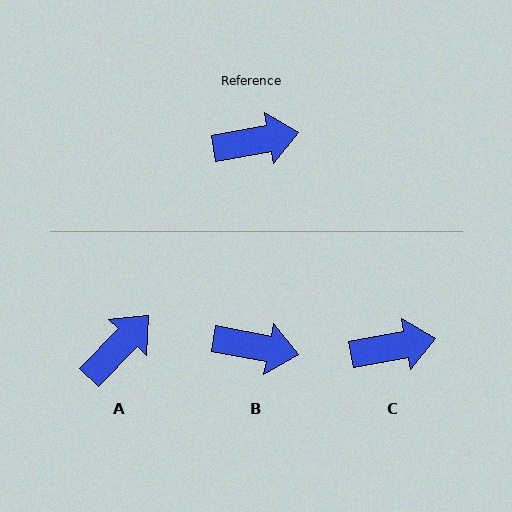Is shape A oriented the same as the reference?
No, it is off by about 36 degrees.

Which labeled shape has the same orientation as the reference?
C.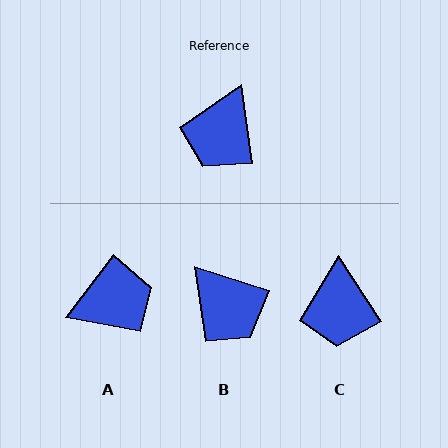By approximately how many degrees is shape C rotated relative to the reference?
Approximately 25 degrees counter-clockwise.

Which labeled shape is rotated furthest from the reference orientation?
A, about 135 degrees away.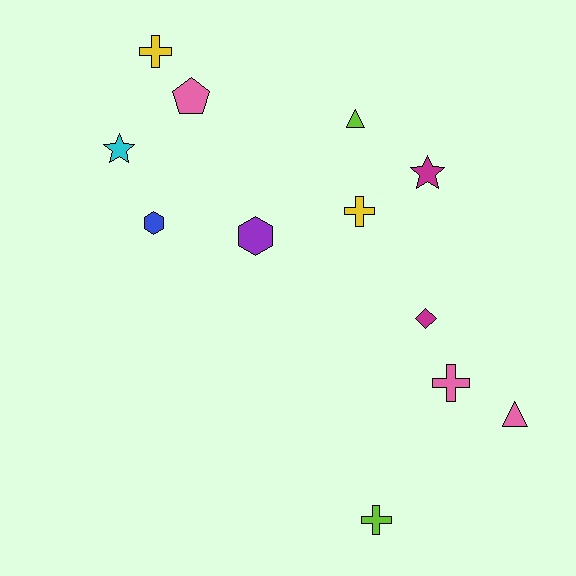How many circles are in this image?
There are no circles.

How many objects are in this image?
There are 12 objects.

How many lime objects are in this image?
There are 2 lime objects.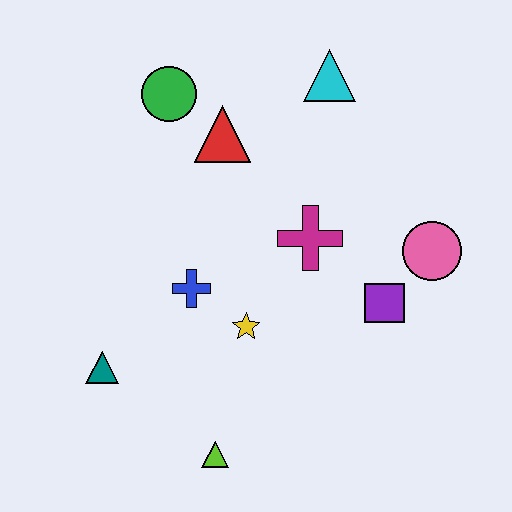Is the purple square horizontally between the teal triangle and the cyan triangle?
No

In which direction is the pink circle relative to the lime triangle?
The pink circle is to the right of the lime triangle.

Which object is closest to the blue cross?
The yellow star is closest to the blue cross.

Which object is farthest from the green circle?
The lime triangle is farthest from the green circle.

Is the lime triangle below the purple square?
Yes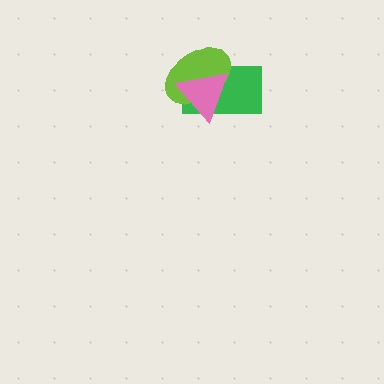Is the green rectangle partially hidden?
Yes, it is partially covered by another shape.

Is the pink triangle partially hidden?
No, no other shape covers it.